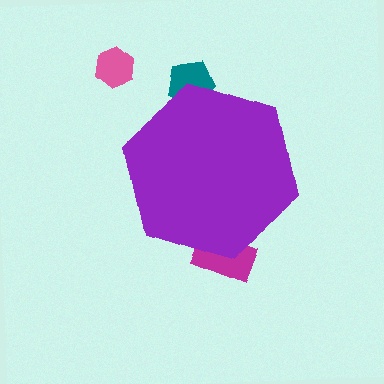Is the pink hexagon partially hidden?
No, the pink hexagon is fully visible.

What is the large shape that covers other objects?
A purple hexagon.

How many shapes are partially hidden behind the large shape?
2 shapes are partially hidden.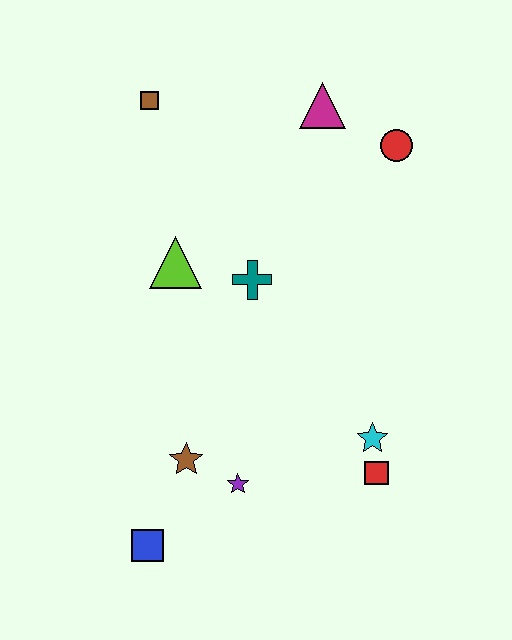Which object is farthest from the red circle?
The blue square is farthest from the red circle.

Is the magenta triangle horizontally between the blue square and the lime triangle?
No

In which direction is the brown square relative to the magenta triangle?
The brown square is to the left of the magenta triangle.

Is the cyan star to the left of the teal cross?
No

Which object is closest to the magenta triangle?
The red circle is closest to the magenta triangle.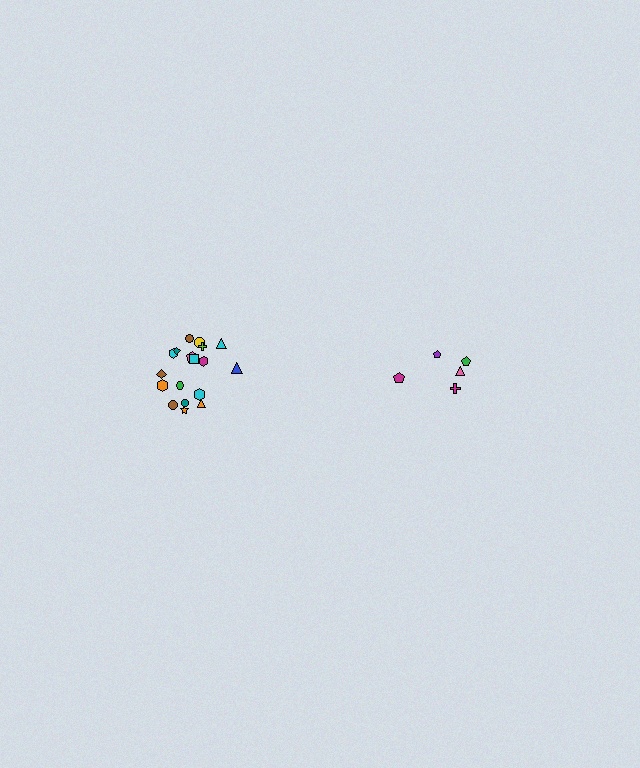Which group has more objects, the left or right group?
The left group.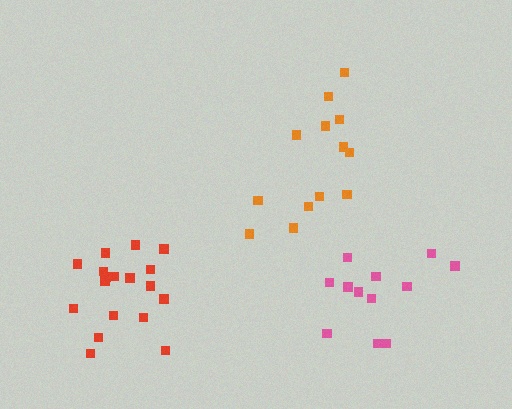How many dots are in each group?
Group 1: 13 dots, Group 2: 18 dots, Group 3: 12 dots (43 total).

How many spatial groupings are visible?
There are 3 spatial groupings.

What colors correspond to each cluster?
The clusters are colored: orange, red, pink.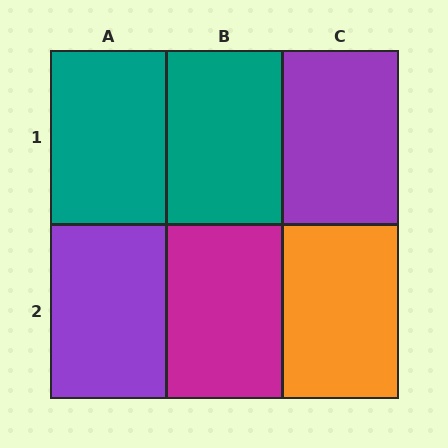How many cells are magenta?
1 cell is magenta.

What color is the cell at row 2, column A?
Purple.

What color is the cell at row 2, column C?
Orange.